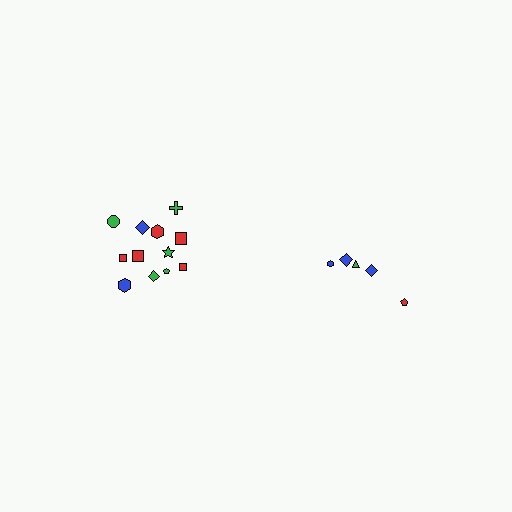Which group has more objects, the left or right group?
The left group.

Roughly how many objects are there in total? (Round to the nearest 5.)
Roughly 15 objects in total.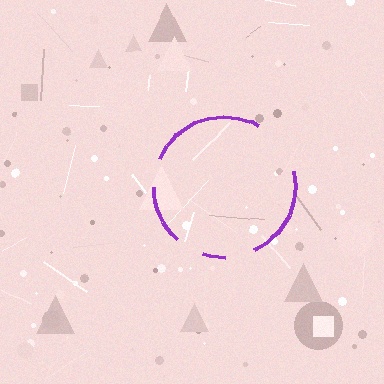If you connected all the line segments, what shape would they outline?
They would outline a circle.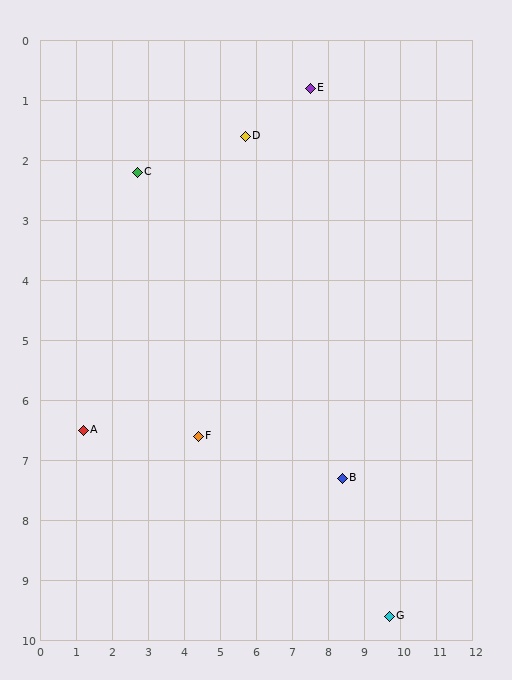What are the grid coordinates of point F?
Point F is at approximately (4.4, 6.6).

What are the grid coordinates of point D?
Point D is at approximately (5.7, 1.6).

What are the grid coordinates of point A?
Point A is at approximately (1.2, 6.5).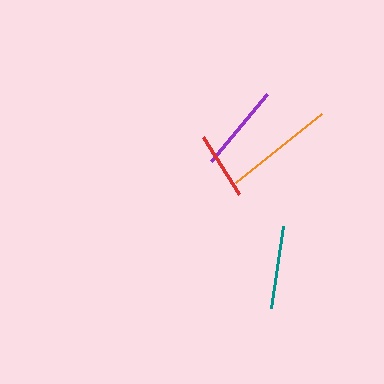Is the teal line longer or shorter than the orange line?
The orange line is longer than the teal line.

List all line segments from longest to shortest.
From longest to shortest: orange, purple, teal, red.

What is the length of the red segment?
The red segment is approximately 67 pixels long.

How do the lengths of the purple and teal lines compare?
The purple and teal lines are approximately the same length.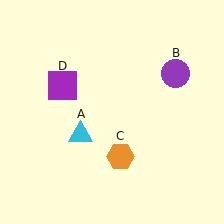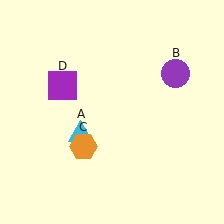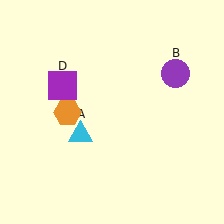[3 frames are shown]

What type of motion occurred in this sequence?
The orange hexagon (object C) rotated clockwise around the center of the scene.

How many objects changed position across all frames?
1 object changed position: orange hexagon (object C).